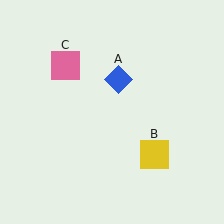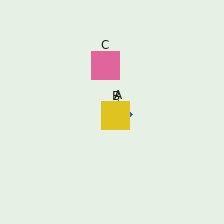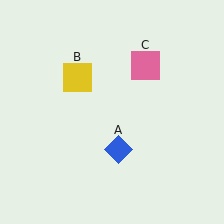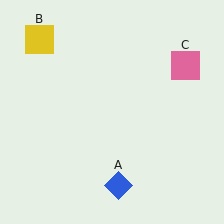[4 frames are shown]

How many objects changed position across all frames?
3 objects changed position: blue diamond (object A), yellow square (object B), pink square (object C).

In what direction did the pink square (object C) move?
The pink square (object C) moved right.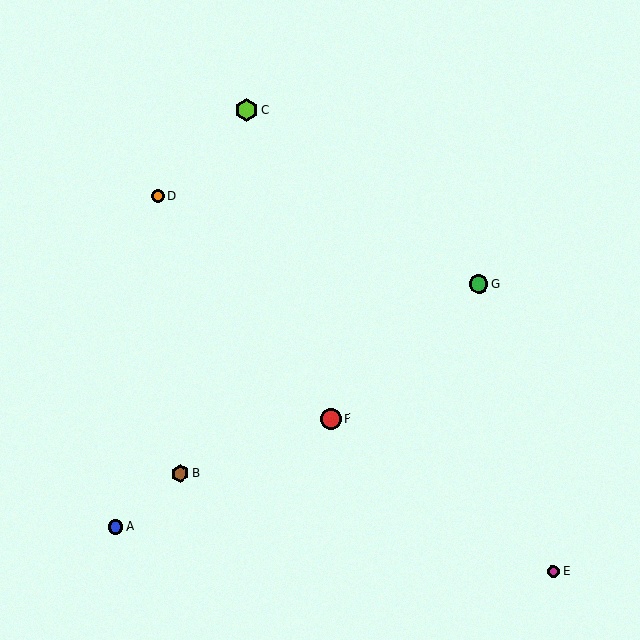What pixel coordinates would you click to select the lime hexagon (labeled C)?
Click at (247, 110) to select the lime hexagon C.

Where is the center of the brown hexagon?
The center of the brown hexagon is at (180, 473).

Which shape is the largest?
The lime hexagon (labeled C) is the largest.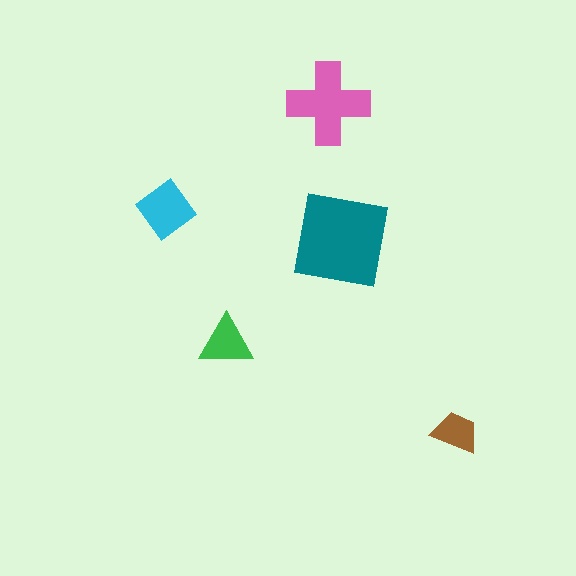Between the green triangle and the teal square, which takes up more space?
The teal square.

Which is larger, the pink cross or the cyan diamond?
The pink cross.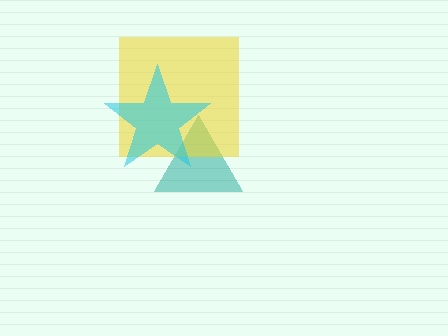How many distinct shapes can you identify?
There are 3 distinct shapes: a teal triangle, a yellow square, a cyan star.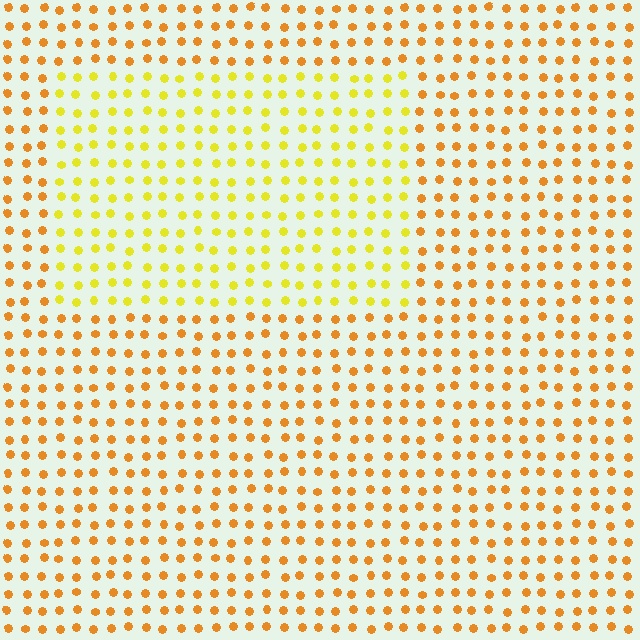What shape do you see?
I see a rectangle.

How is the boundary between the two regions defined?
The boundary is defined purely by a slight shift in hue (about 30 degrees). Spacing, size, and orientation are identical on both sides.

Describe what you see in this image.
The image is filled with small orange elements in a uniform arrangement. A rectangle-shaped region is visible where the elements are tinted to a slightly different hue, forming a subtle color boundary.